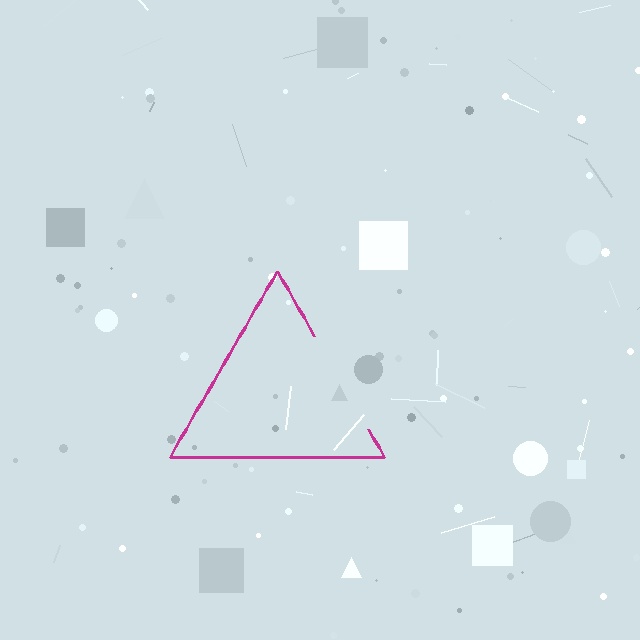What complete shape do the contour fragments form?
The contour fragments form a triangle.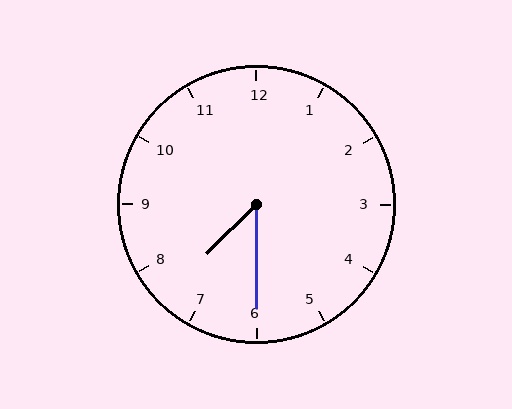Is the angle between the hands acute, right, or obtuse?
It is acute.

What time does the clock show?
7:30.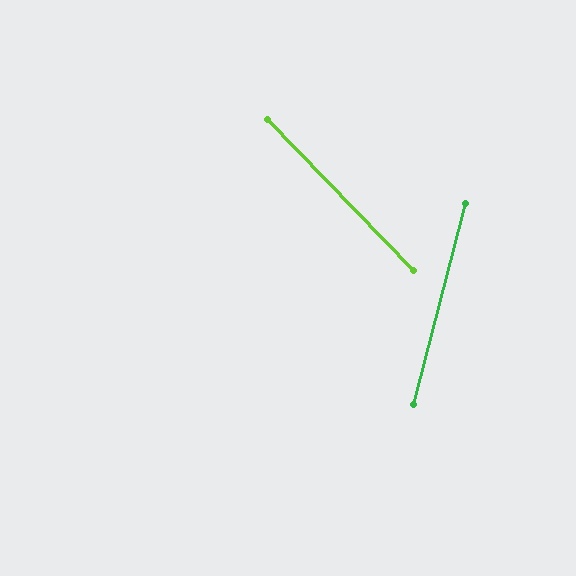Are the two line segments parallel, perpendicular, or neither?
Neither parallel nor perpendicular — they differ by about 59°.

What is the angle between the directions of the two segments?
Approximately 59 degrees.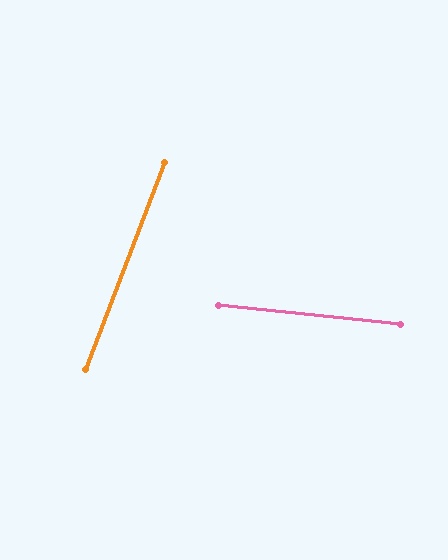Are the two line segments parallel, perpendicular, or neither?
Neither parallel nor perpendicular — they differ by about 75°.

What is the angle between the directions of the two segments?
Approximately 75 degrees.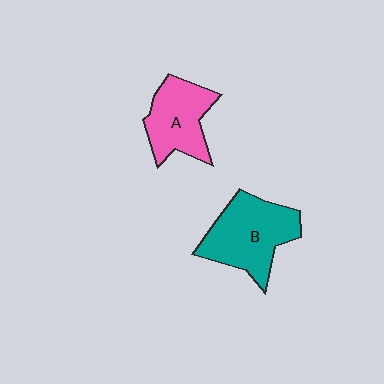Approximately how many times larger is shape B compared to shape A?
Approximately 1.3 times.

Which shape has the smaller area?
Shape A (pink).